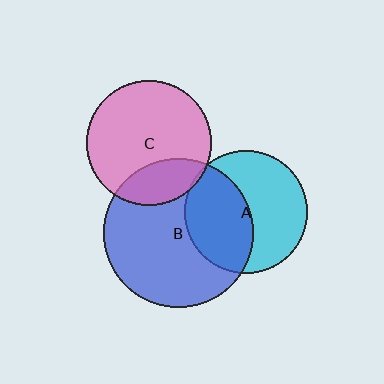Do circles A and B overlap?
Yes.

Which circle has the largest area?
Circle B (blue).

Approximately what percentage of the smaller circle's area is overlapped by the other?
Approximately 45%.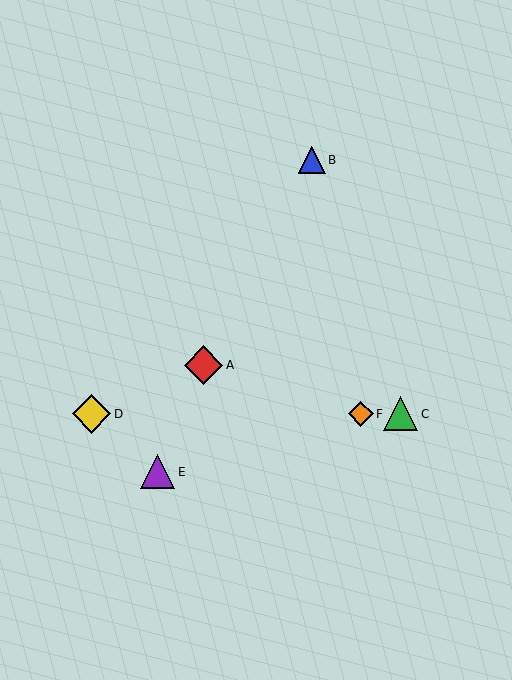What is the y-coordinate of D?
Object D is at y≈414.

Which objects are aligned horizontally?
Objects C, D, F are aligned horizontally.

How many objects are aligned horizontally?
3 objects (C, D, F) are aligned horizontally.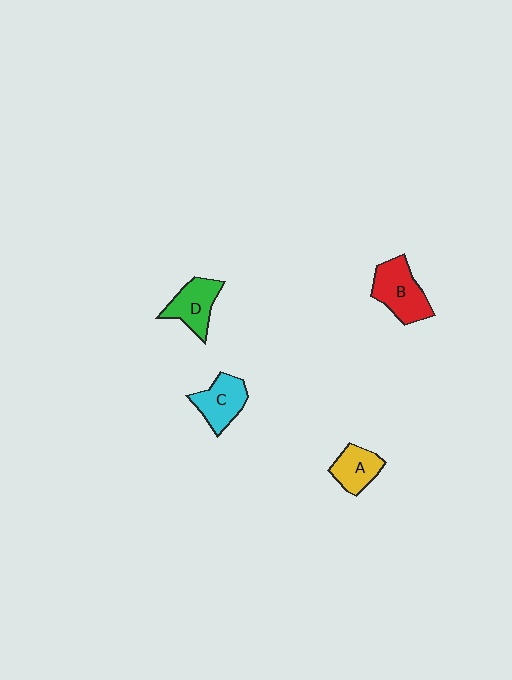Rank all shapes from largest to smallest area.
From largest to smallest: B (red), D (green), C (cyan), A (yellow).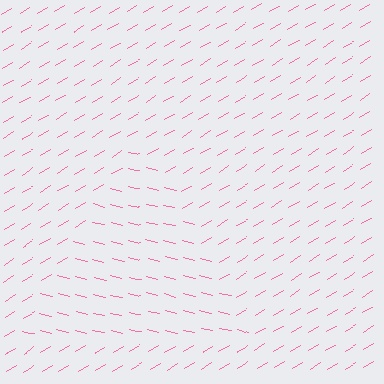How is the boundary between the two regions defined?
The boundary is defined purely by a change in line orientation (approximately 45 degrees difference). All lines are the same color and thickness.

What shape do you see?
I see a triangle.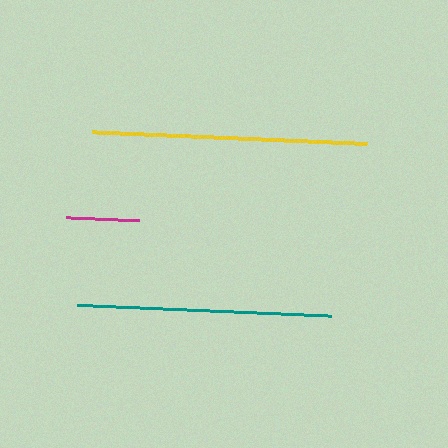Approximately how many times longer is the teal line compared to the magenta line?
The teal line is approximately 3.5 times the length of the magenta line.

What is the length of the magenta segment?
The magenta segment is approximately 73 pixels long.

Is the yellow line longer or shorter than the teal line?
The yellow line is longer than the teal line.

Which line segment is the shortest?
The magenta line is the shortest at approximately 73 pixels.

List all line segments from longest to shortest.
From longest to shortest: yellow, teal, magenta.